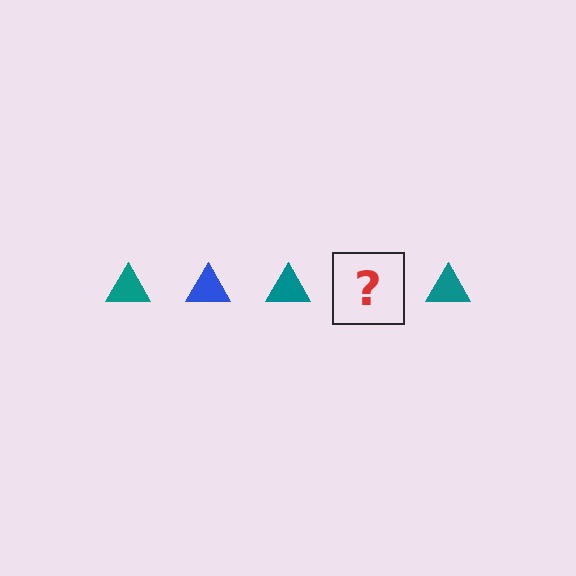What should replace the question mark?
The question mark should be replaced with a blue triangle.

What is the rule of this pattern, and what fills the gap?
The rule is that the pattern cycles through teal, blue triangles. The gap should be filled with a blue triangle.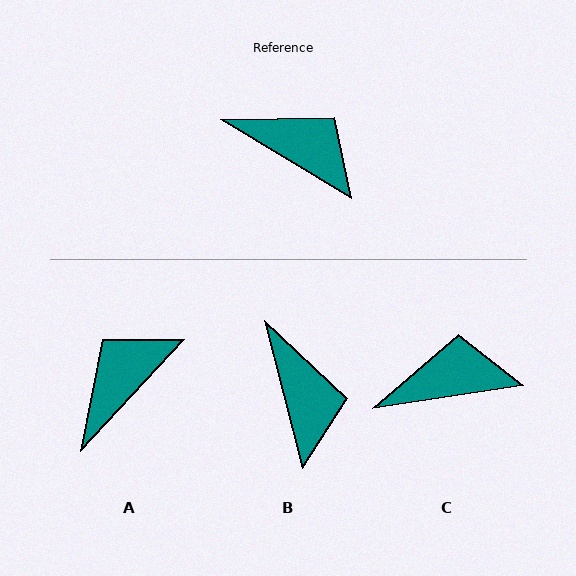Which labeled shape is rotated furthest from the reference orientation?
A, about 78 degrees away.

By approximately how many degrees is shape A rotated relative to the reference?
Approximately 78 degrees counter-clockwise.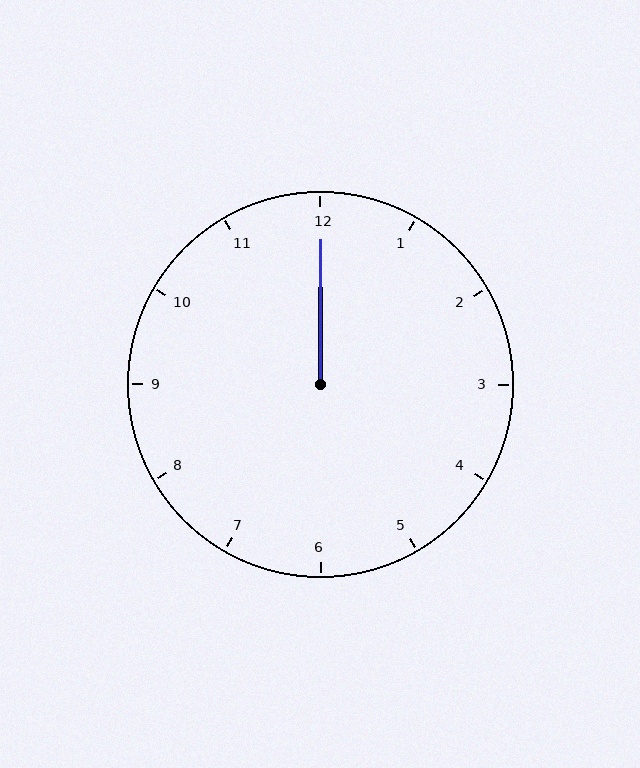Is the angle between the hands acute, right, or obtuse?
It is acute.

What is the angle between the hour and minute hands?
Approximately 0 degrees.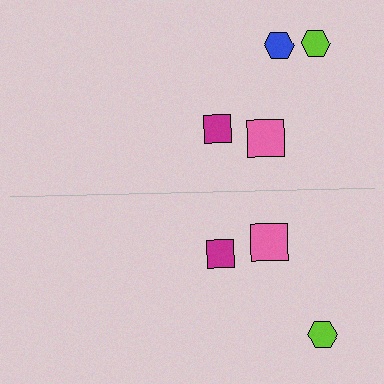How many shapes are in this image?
There are 7 shapes in this image.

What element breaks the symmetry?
A blue hexagon is missing from the bottom side.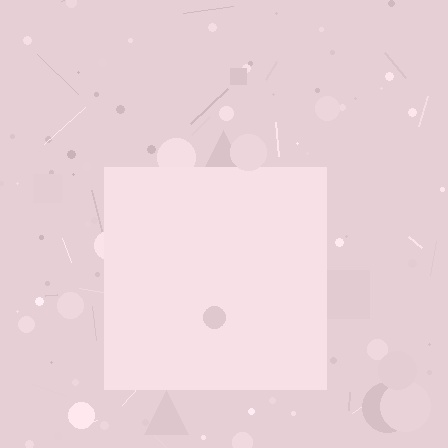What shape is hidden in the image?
A square is hidden in the image.